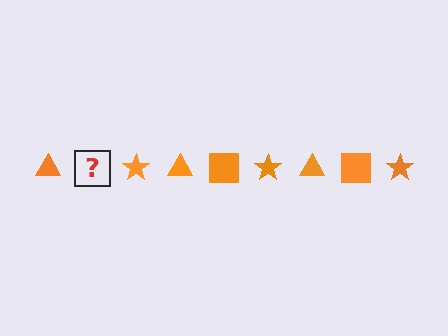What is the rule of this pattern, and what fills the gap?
The rule is that the pattern cycles through triangle, square, star shapes in orange. The gap should be filled with an orange square.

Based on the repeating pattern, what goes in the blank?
The blank should be an orange square.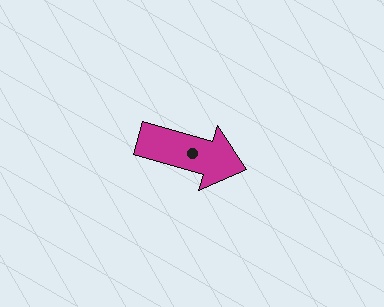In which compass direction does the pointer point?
East.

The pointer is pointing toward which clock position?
Roughly 4 o'clock.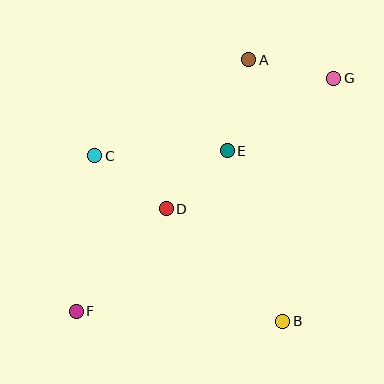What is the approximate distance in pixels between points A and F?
The distance between A and F is approximately 305 pixels.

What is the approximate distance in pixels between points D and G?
The distance between D and G is approximately 212 pixels.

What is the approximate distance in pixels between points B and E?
The distance between B and E is approximately 179 pixels.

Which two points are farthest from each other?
Points F and G are farthest from each other.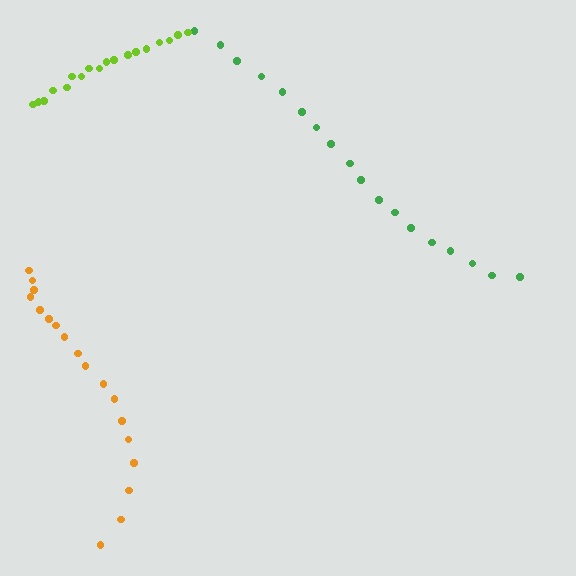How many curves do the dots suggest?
There are 3 distinct paths.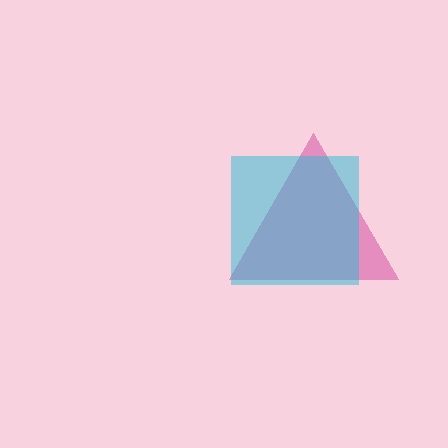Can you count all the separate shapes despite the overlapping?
Yes, there are 2 separate shapes.